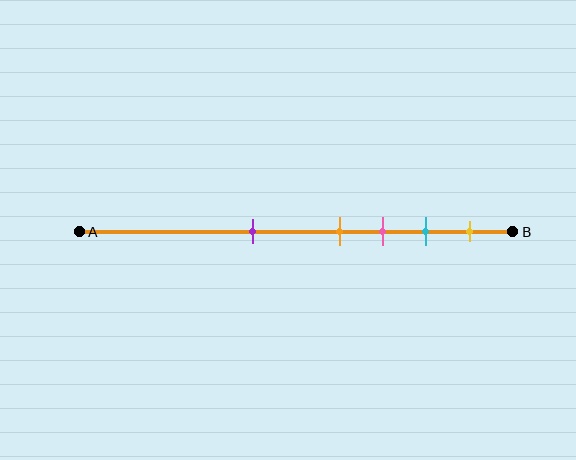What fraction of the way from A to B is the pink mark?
The pink mark is approximately 70% (0.7) of the way from A to B.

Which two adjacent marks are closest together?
The orange and pink marks are the closest adjacent pair.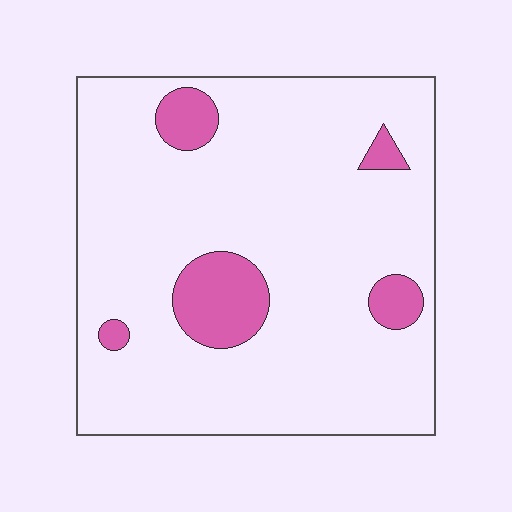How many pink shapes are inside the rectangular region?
5.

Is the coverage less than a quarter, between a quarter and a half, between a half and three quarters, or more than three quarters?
Less than a quarter.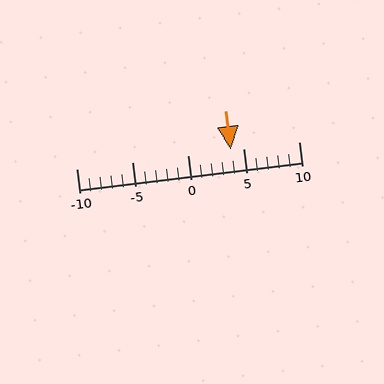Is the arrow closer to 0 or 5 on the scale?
The arrow is closer to 5.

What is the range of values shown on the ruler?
The ruler shows values from -10 to 10.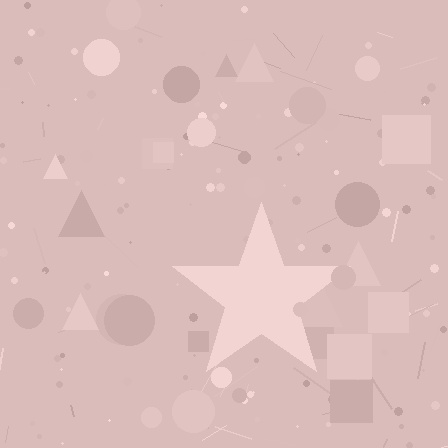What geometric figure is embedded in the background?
A star is embedded in the background.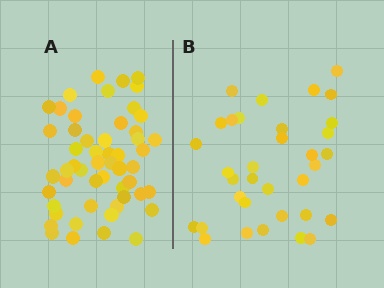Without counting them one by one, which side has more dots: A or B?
Region A (the left region) has more dots.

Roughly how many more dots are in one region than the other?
Region A has approximately 20 more dots than region B.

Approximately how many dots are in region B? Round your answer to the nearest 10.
About 30 dots. (The exact count is 34, which rounds to 30.)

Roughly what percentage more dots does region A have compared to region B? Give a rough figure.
About 55% more.